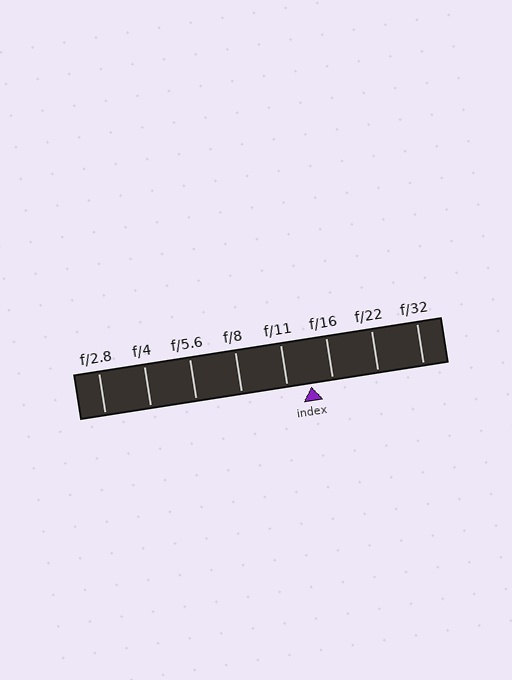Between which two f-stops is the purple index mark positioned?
The index mark is between f/11 and f/16.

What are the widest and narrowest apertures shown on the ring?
The widest aperture shown is f/2.8 and the narrowest is f/32.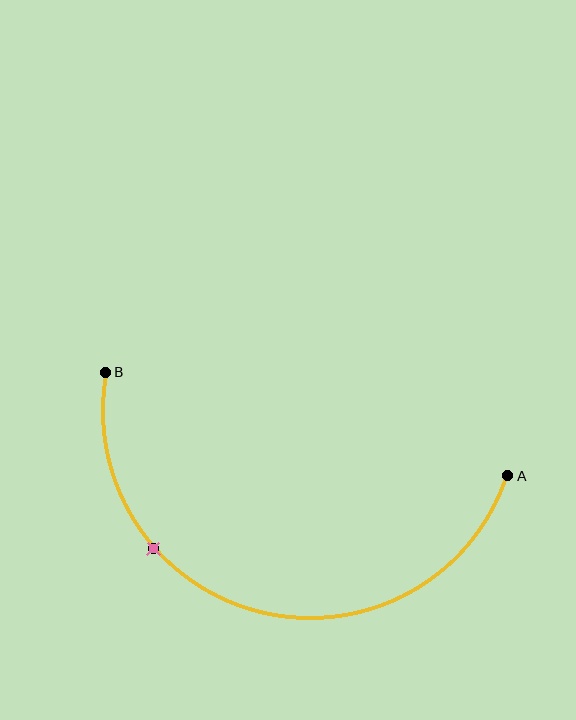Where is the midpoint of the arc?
The arc midpoint is the point on the curve farthest from the straight line joining A and B. It sits below that line.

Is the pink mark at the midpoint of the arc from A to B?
No. The pink mark lies on the arc but is closer to endpoint B. The arc midpoint would be at the point on the curve equidistant along the arc from both A and B.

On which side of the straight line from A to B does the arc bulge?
The arc bulges below the straight line connecting A and B.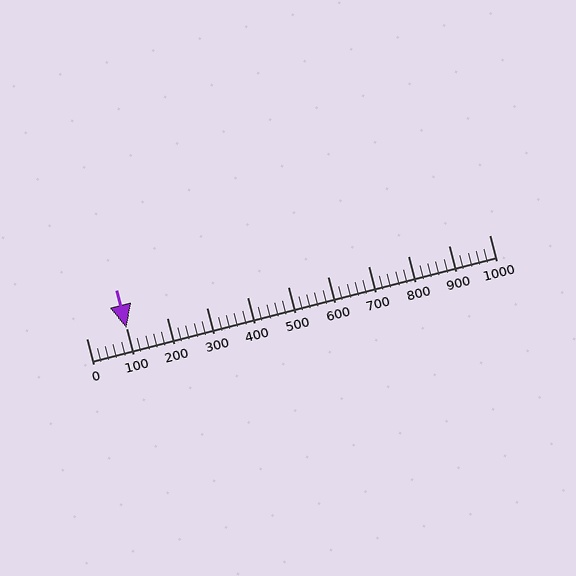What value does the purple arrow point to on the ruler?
The purple arrow points to approximately 100.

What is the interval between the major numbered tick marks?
The major tick marks are spaced 100 units apart.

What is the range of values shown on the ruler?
The ruler shows values from 0 to 1000.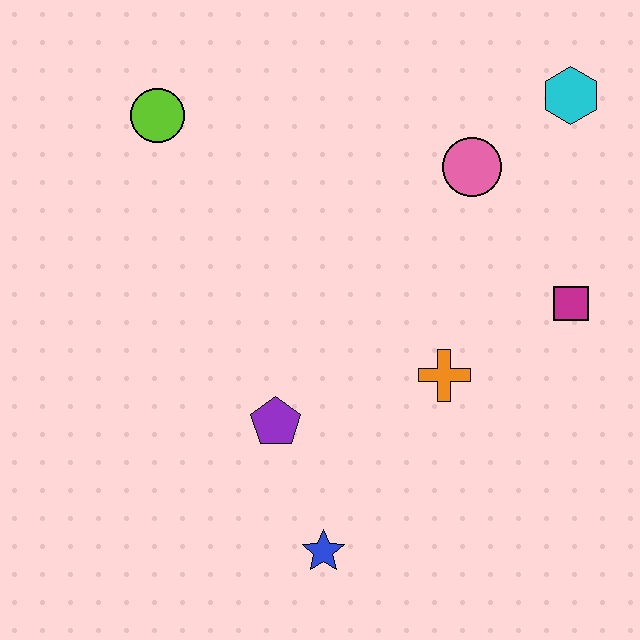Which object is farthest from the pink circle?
The blue star is farthest from the pink circle.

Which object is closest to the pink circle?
The cyan hexagon is closest to the pink circle.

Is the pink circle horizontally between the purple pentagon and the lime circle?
No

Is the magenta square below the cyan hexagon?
Yes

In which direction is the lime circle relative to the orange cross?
The lime circle is to the left of the orange cross.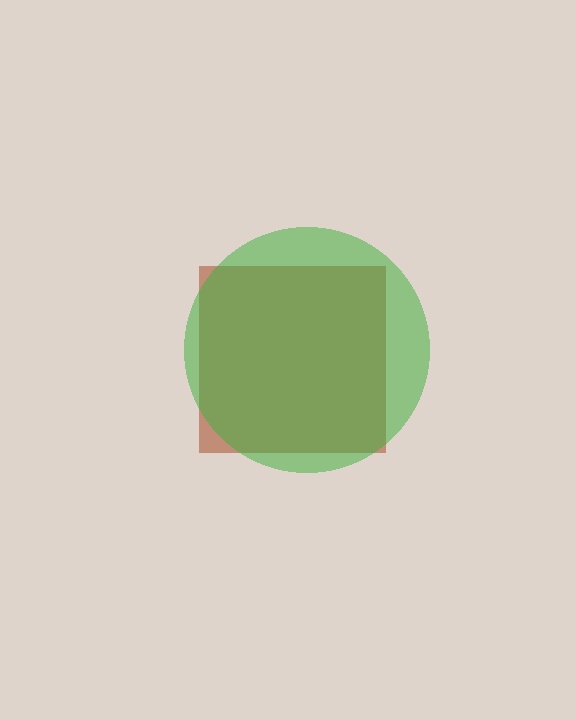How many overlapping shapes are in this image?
There are 2 overlapping shapes in the image.